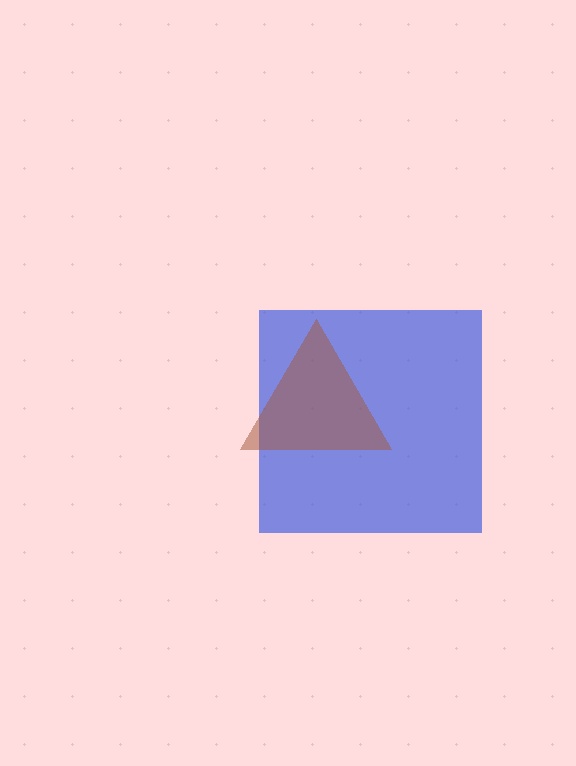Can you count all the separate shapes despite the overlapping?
Yes, there are 2 separate shapes.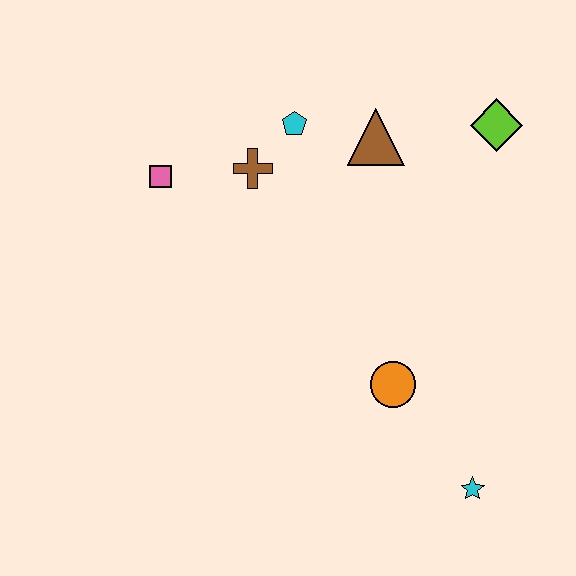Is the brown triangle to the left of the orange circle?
Yes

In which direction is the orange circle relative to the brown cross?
The orange circle is below the brown cross.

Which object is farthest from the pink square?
The cyan star is farthest from the pink square.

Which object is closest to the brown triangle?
The cyan pentagon is closest to the brown triangle.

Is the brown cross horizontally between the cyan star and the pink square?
Yes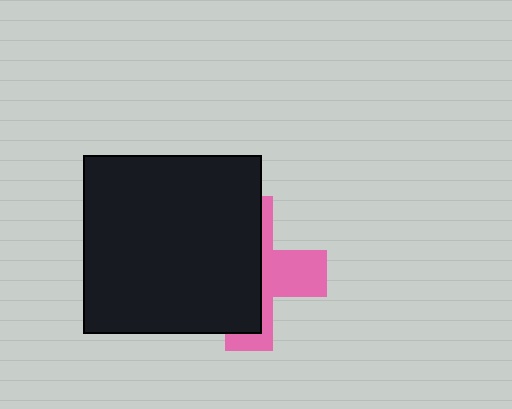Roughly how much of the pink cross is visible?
A small part of it is visible (roughly 40%).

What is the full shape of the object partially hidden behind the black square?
The partially hidden object is a pink cross.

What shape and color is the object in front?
The object in front is a black square.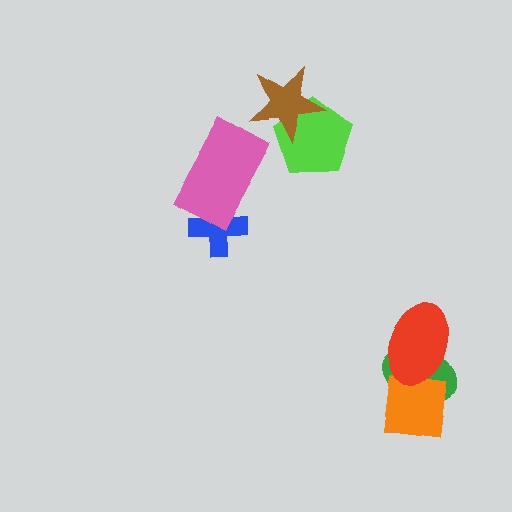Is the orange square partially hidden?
Yes, it is partially covered by another shape.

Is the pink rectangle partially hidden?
No, no other shape covers it.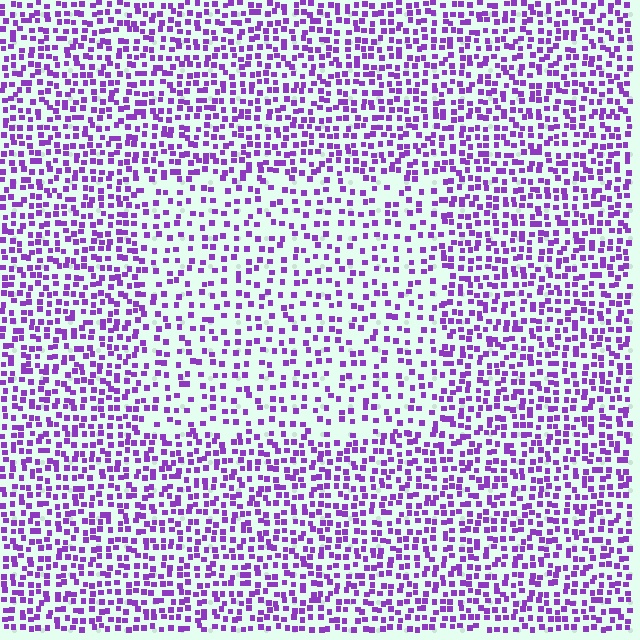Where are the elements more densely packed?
The elements are more densely packed outside the rectangle boundary.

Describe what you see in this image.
The image contains small purple elements arranged at two different densities. A rectangle-shaped region is visible where the elements are less densely packed than the surrounding area.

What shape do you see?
I see a rectangle.